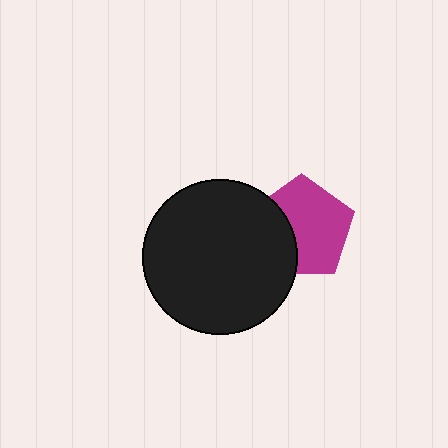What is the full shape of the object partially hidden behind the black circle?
The partially hidden object is a magenta pentagon.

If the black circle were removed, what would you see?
You would see the complete magenta pentagon.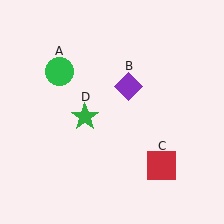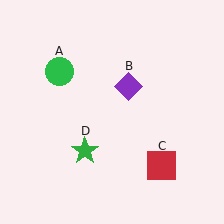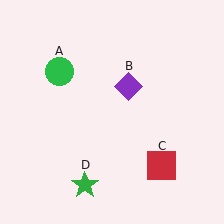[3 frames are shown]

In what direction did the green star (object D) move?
The green star (object D) moved down.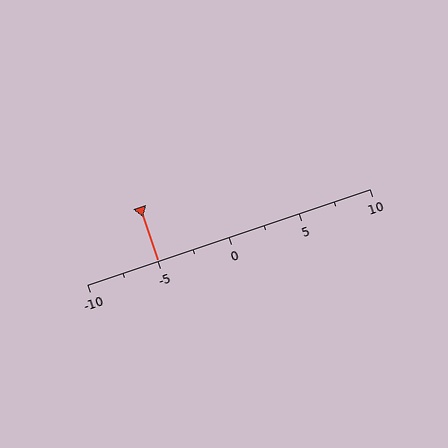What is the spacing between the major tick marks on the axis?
The major ticks are spaced 5 apart.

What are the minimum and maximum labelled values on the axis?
The axis runs from -10 to 10.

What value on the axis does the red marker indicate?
The marker indicates approximately -5.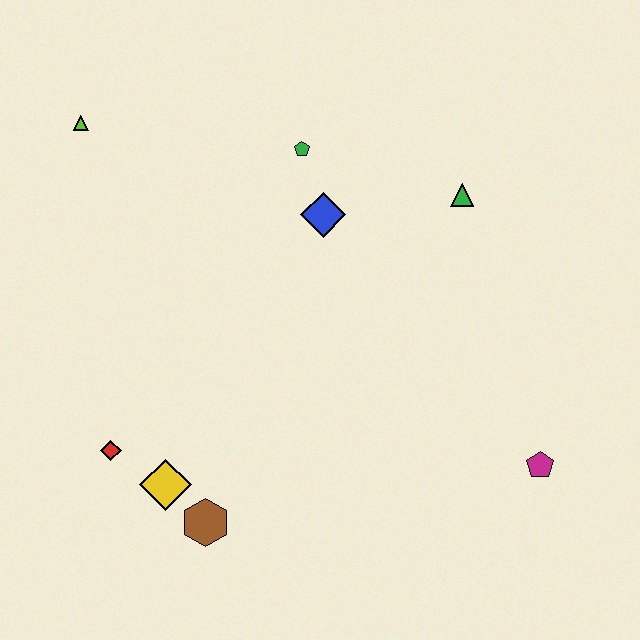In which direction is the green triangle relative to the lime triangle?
The green triangle is to the right of the lime triangle.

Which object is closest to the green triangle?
The blue diamond is closest to the green triangle.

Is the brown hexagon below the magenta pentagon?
Yes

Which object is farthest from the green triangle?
The red diamond is farthest from the green triangle.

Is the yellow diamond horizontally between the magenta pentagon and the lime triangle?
Yes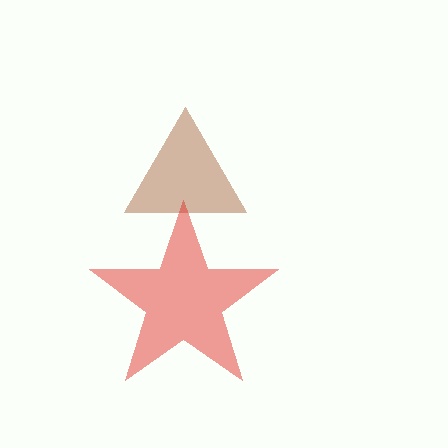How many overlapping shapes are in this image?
There are 2 overlapping shapes in the image.